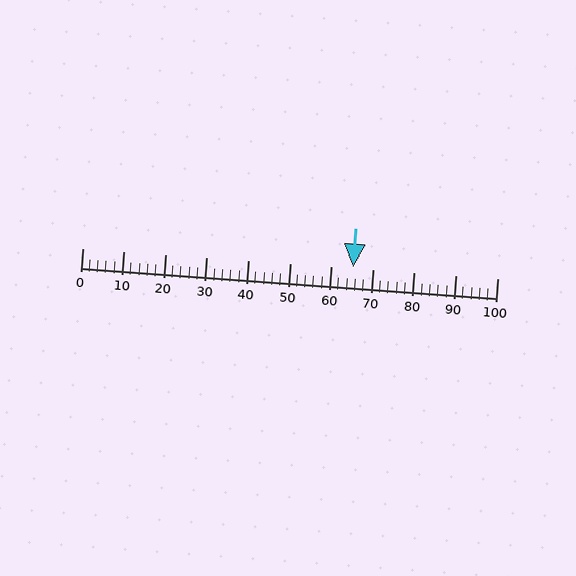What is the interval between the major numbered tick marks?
The major tick marks are spaced 10 units apart.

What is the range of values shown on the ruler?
The ruler shows values from 0 to 100.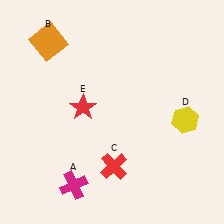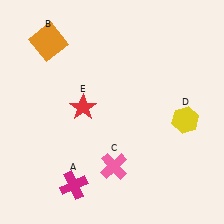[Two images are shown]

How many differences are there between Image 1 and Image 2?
There is 1 difference between the two images.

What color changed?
The cross (C) changed from red in Image 1 to pink in Image 2.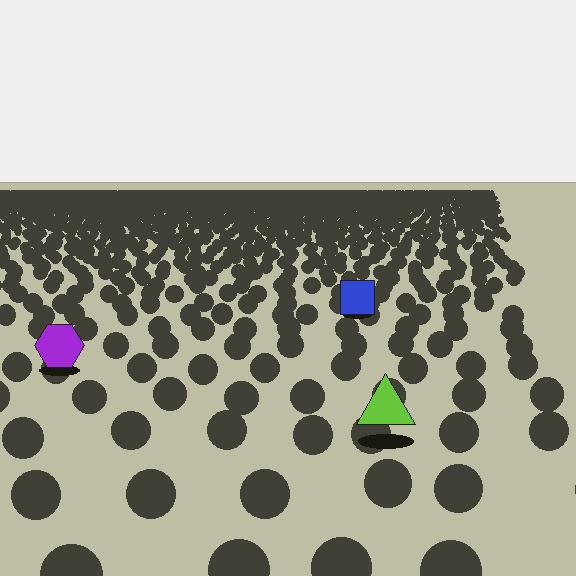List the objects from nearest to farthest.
From nearest to farthest: the lime triangle, the purple hexagon, the blue square.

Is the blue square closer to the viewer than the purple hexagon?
No. The purple hexagon is closer — you can tell from the texture gradient: the ground texture is coarser near it.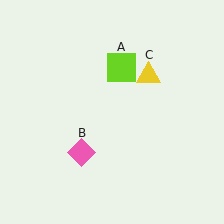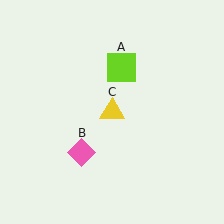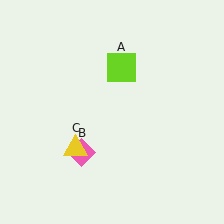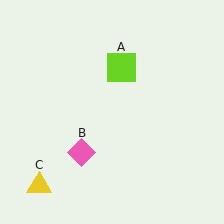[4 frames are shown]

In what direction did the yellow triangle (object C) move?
The yellow triangle (object C) moved down and to the left.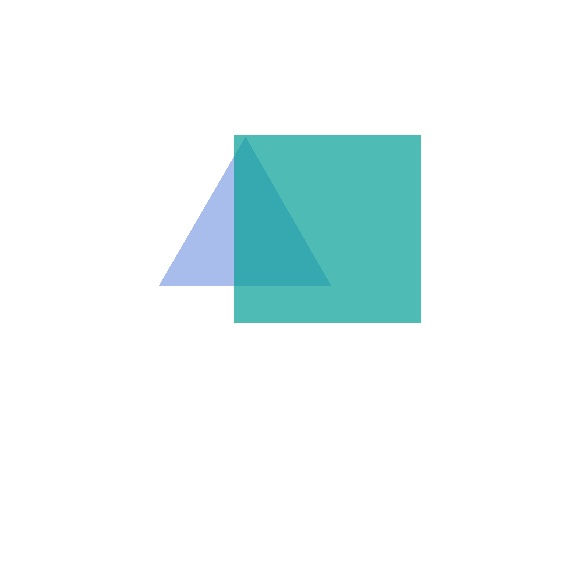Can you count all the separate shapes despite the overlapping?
Yes, there are 2 separate shapes.